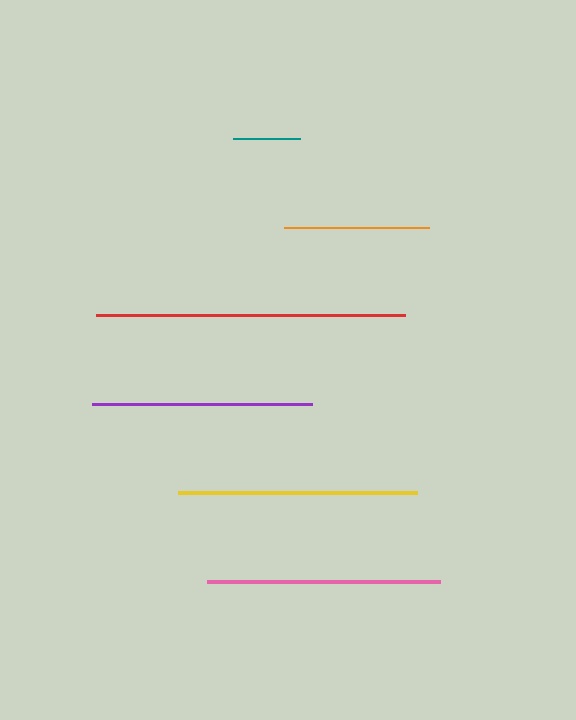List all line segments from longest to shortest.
From longest to shortest: red, yellow, pink, purple, orange, teal.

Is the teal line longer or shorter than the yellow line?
The yellow line is longer than the teal line.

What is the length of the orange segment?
The orange segment is approximately 145 pixels long.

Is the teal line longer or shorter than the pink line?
The pink line is longer than the teal line.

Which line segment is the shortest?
The teal line is the shortest at approximately 67 pixels.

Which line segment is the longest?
The red line is the longest at approximately 310 pixels.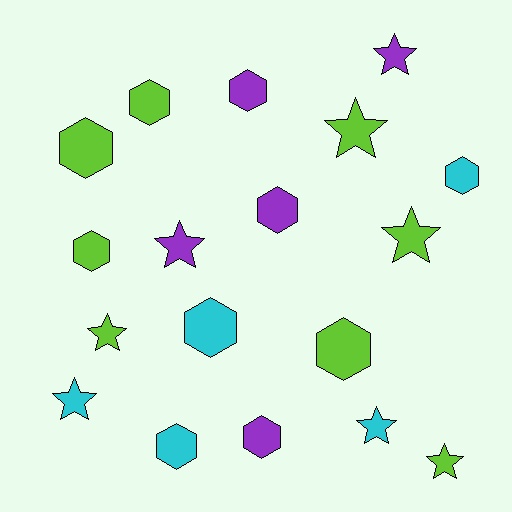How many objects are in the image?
There are 18 objects.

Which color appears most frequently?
Lime, with 8 objects.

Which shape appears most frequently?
Hexagon, with 10 objects.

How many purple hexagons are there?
There are 3 purple hexagons.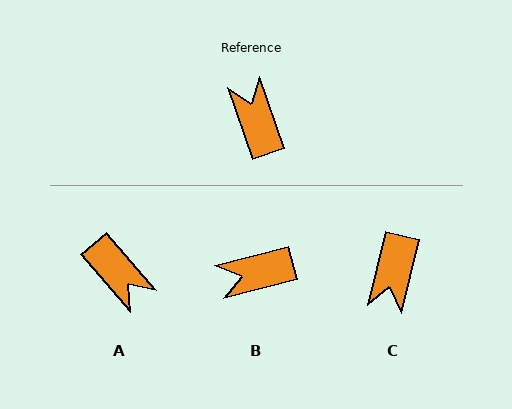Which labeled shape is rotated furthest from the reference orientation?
A, about 158 degrees away.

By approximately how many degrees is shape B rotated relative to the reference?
Approximately 86 degrees counter-clockwise.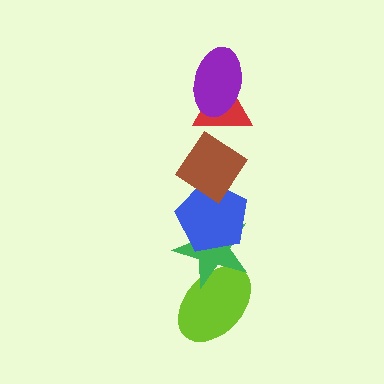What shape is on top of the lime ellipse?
The green star is on top of the lime ellipse.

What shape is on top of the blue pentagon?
The brown diamond is on top of the blue pentagon.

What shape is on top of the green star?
The blue pentagon is on top of the green star.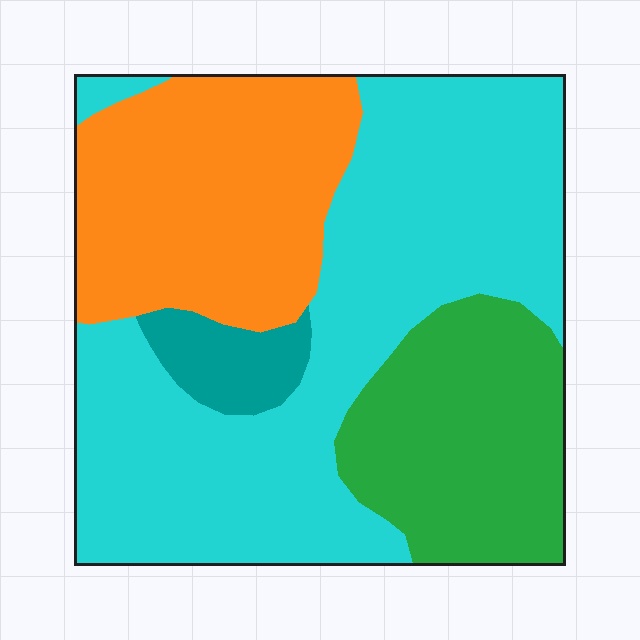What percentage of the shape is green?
Green takes up about one fifth (1/5) of the shape.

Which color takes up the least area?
Teal, at roughly 5%.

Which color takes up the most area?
Cyan, at roughly 50%.